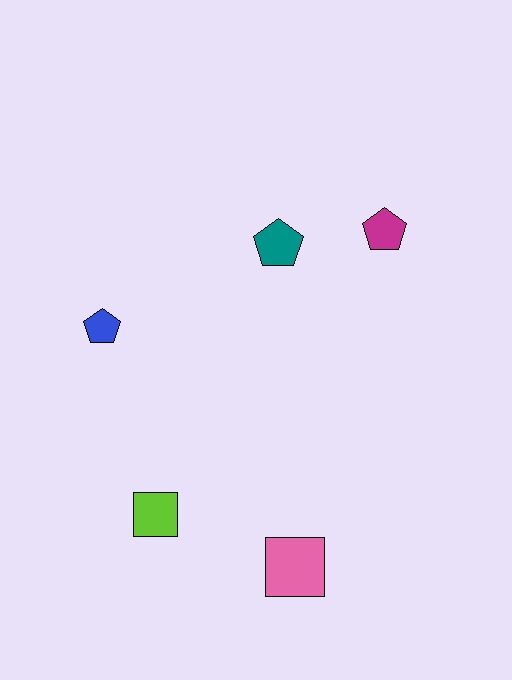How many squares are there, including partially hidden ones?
There are 2 squares.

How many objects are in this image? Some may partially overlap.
There are 5 objects.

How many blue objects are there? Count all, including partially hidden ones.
There is 1 blue object.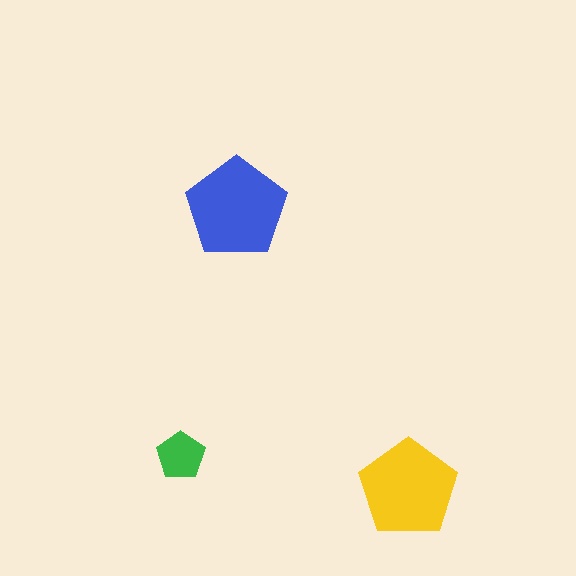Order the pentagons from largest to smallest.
the blue one, the yellow one, the green one.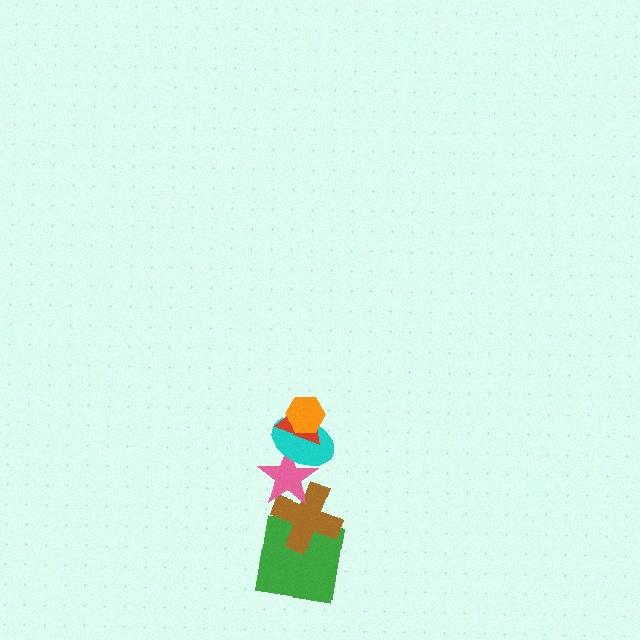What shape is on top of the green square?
The brown cross is on top of the green square.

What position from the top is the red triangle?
The red triangle is 2nd from the top.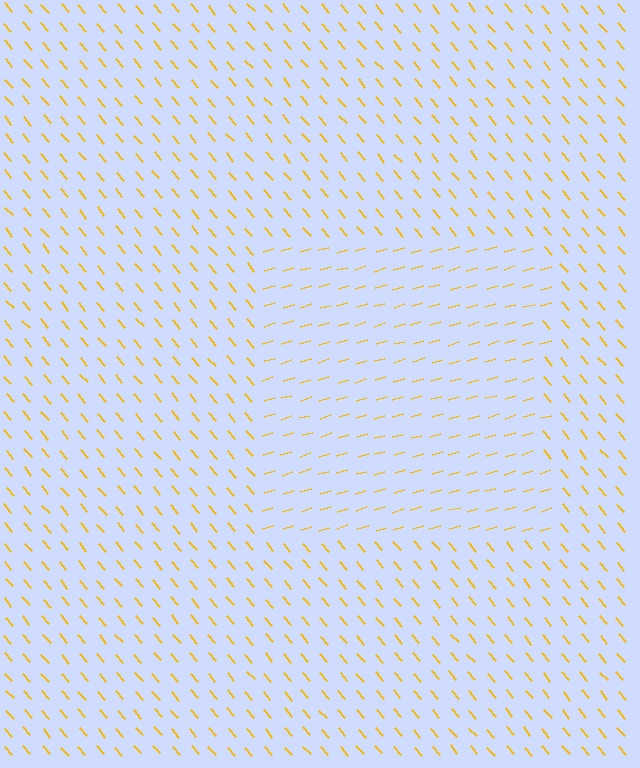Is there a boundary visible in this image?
Yes, there is a texture boundary formed by a change in line orientation.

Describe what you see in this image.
The image is filled with small yellow line segments. A rectangle region in the image has lines oriented differently from the surrounding lines, creating a visible texture boundary.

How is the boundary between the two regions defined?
The boundary is defined purely by a change in line orientation (approximately 66 degrees difference). All lines are the same color and thickness.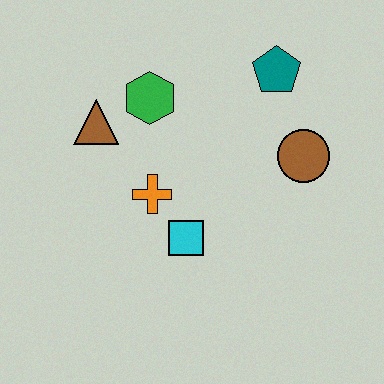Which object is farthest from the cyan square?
The teal pentagon is farthest from the cyan square.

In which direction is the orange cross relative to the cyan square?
The orange cross is above the cyan square.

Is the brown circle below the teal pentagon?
Yes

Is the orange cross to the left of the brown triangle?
No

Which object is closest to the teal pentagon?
The brown circle is closest to the teal pentagon.